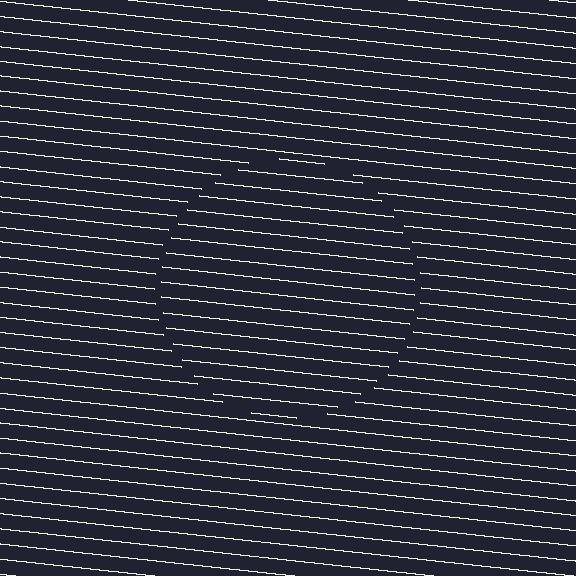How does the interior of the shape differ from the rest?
The interior of the shape contains the same grating, shifted by half a period — the contour is defined by the phase discontinuity where line-ends from the inner and outer gratings abut.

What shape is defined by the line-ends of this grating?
An illusory circle. The interior of the shape contains the same grating, shifted by half a period — the contour is defined by the phase discontinuity where line-ends from the inner and outer gratings abut.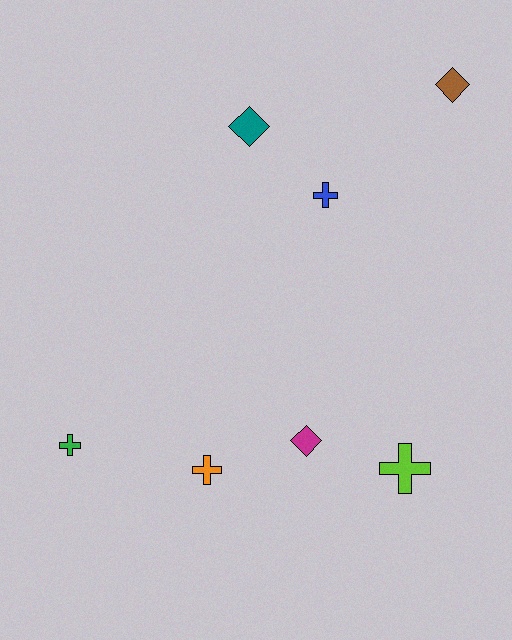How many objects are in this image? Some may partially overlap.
There are 7 objects.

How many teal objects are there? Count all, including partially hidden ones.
There is 1 teal object.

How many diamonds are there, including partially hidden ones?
There are 3 diamonds.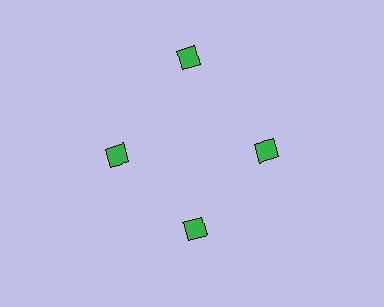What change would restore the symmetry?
The symmetry would be restored by moving it inward, back onto the ring so that all 4 diamonds sit at equal angles and equal distance from the center.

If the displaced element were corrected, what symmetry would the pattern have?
It would have 4-fold rotational symmetry — the pattern would map onto itself every 90 degrees.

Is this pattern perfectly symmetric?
No. The 4 green diamonds are arranged in a ring, but one element near the 12 o'clock position is pushed outward from the center, breaking the 4-fold rotational symmetry.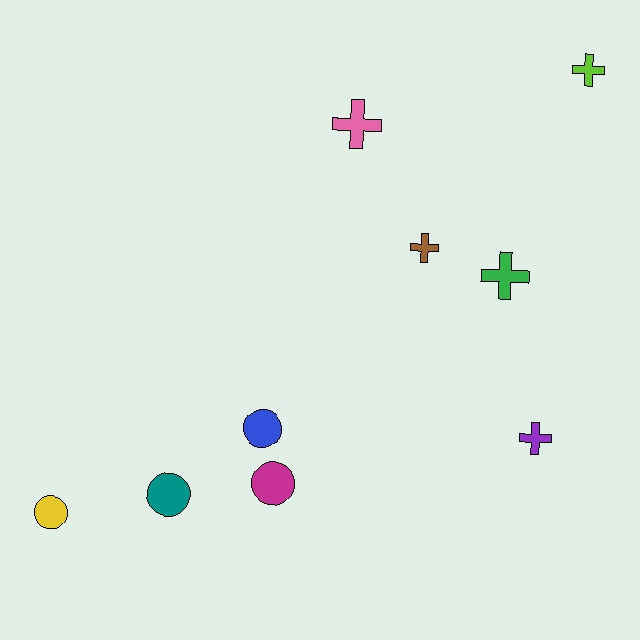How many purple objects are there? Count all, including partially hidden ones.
There is 1 purple object.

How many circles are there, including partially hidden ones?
There are 4 circles.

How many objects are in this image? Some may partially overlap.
There are 9 objects.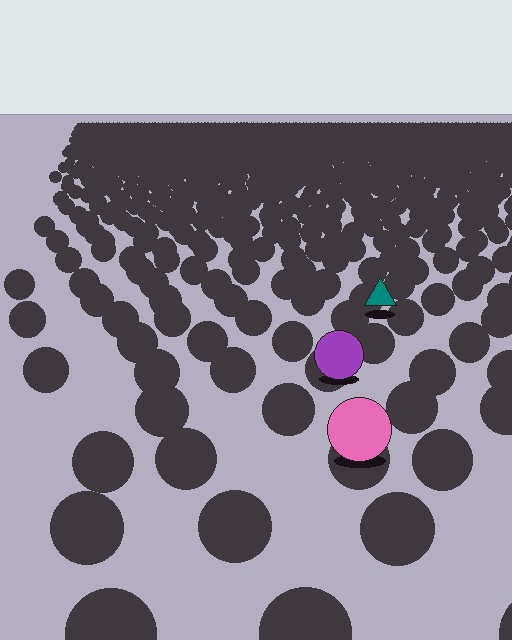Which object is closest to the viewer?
The pink circle is closest. The texture marks near it are larger and more spread out.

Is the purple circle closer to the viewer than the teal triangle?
Yes. The purple circle is closer — you can tell from the texture gradient: the ground texture is coarser near it.